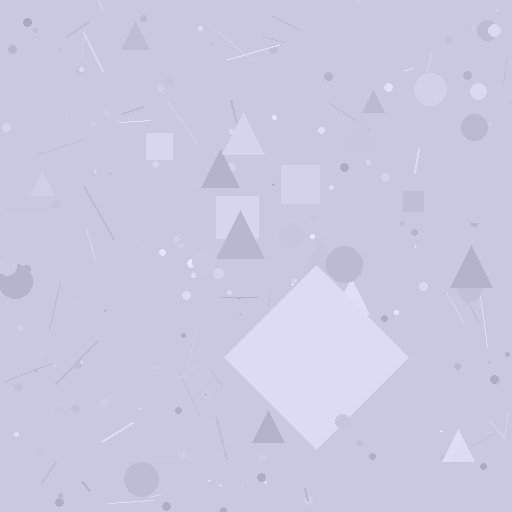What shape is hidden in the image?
A diamond is hidden in the image.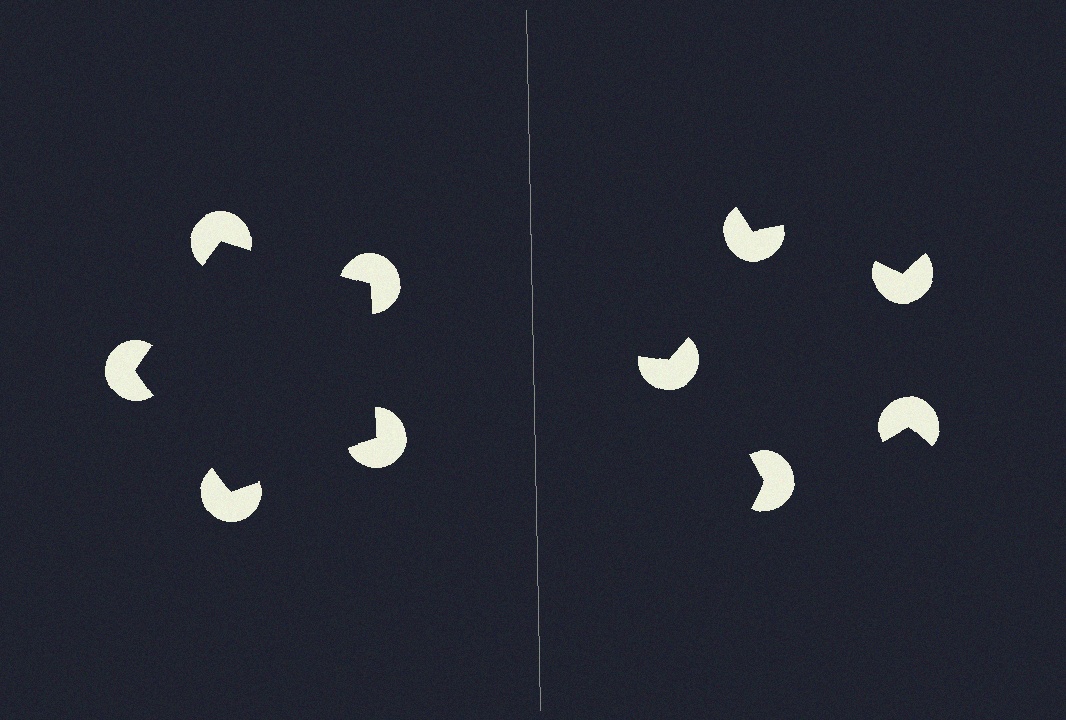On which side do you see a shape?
An illusory pentagon appears on the left side. On the right side the wedge cuts are rotated, so no coherent shape forms.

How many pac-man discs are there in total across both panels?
10 — 5 on each side.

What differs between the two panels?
The pac-man discs are positioned identically on both sides; only the wedge orientations differ. On the left they align to a pentagon; on the right they are misaligned.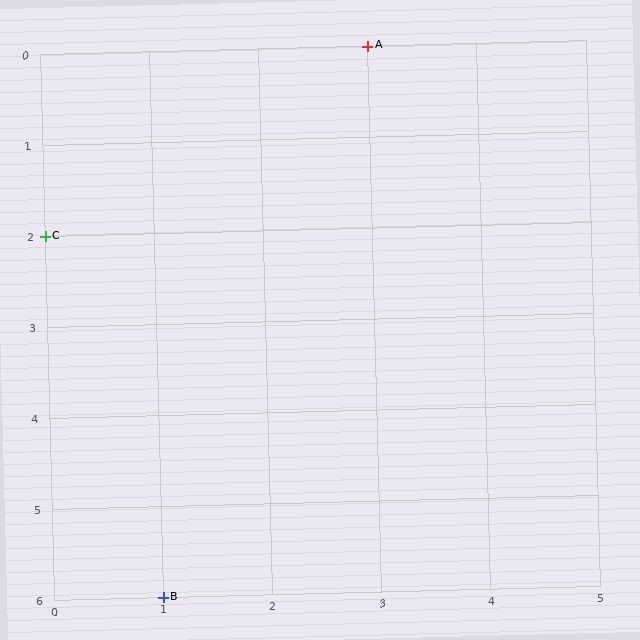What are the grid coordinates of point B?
Point B is at grid coordinates (1, 6).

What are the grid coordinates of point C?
Point C is at grid coordinates (0, 2).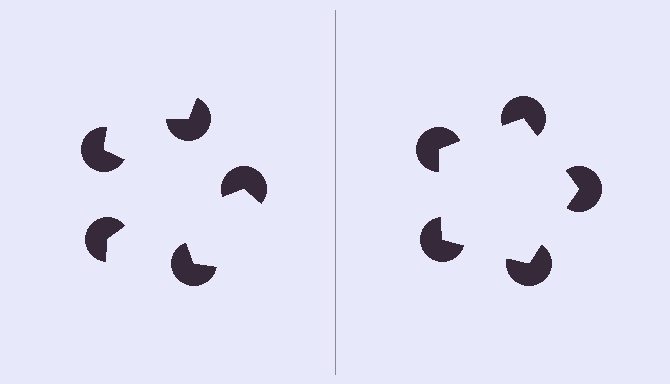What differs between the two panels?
The pac-man discs are positioned identically on both sides; only the wedge orientations differ. On the right they align to a pentagon; on the left they are misaligned.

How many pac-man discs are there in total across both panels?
10 — 5 on each side.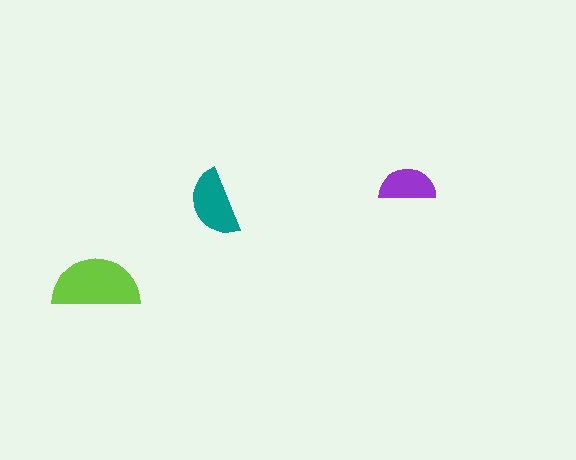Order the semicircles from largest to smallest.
the lime one, the teal one, the purple one.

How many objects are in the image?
There are 3 objects in the image.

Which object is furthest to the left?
The lime semicircle is leftmost.